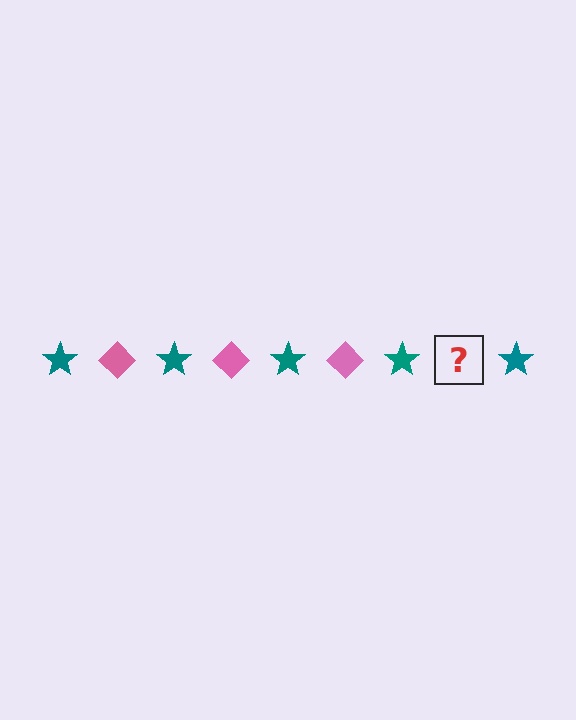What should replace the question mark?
The question mark should be replaced with a pink diamond.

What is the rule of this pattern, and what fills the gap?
The rule is that the pattern alternates between teal star and pink diamond. The gap should be filled with a pink diamond.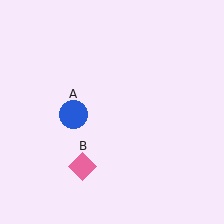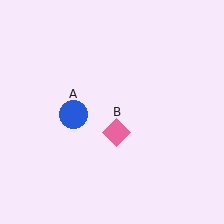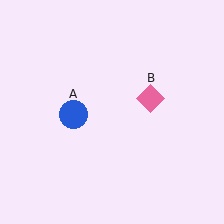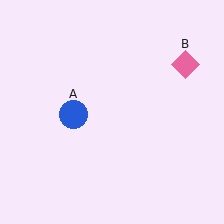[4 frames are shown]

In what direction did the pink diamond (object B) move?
The pink diamond (object B) moved up and to the right.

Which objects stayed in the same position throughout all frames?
Blue circle (object A) remained stationary.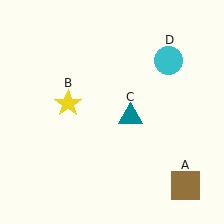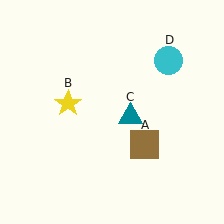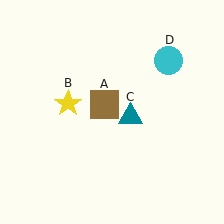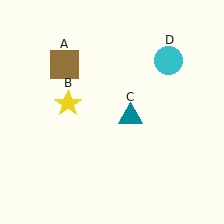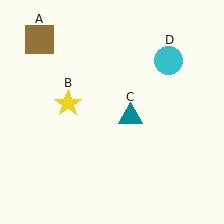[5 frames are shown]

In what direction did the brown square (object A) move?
The brown square (object A) moved up and to the left.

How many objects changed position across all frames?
1 object changed position: brown square (object A).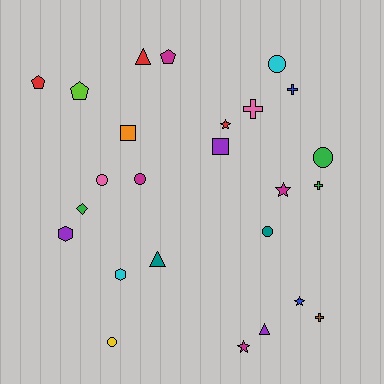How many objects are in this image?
There are 25 objects.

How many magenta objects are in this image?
There are 4 magenta objects.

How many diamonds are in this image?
There is 1 diamond.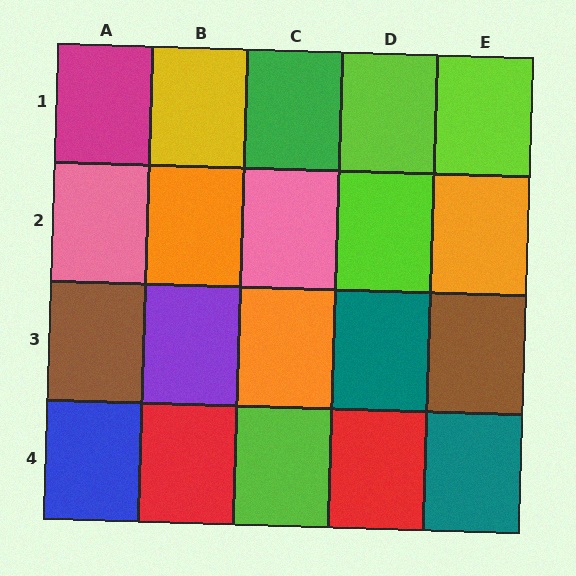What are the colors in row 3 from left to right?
Brown, purple, orange, teal, brown.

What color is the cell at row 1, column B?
Yellow.